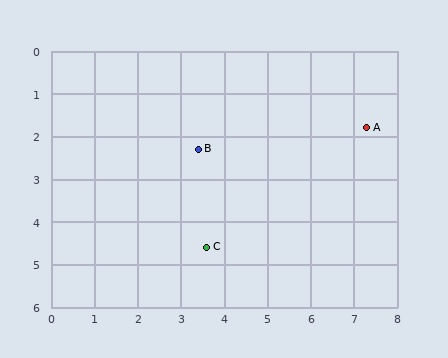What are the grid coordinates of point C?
Point C is at approximately (3.6, 4.6).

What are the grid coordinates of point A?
Point A is at approximately (7.3, 1.8).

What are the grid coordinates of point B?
Point B is at approximately (3.4, 2.3).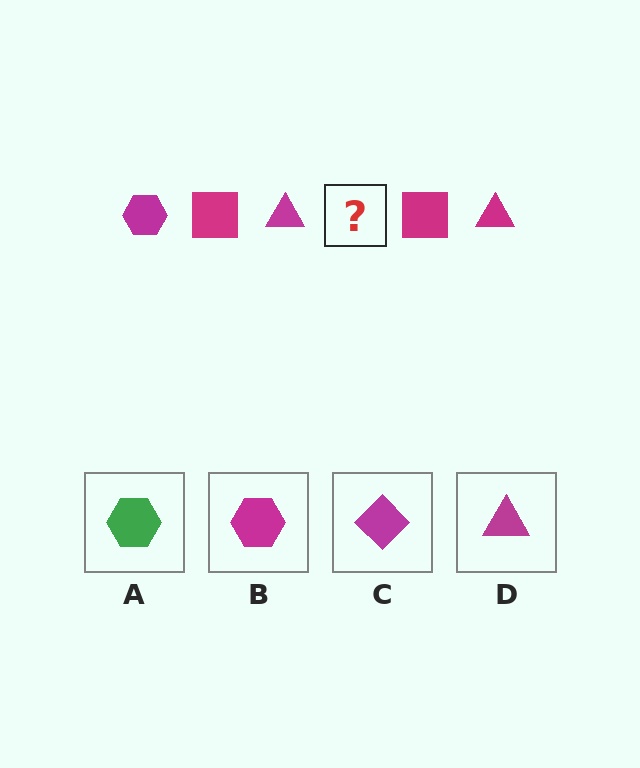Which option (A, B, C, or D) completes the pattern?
B.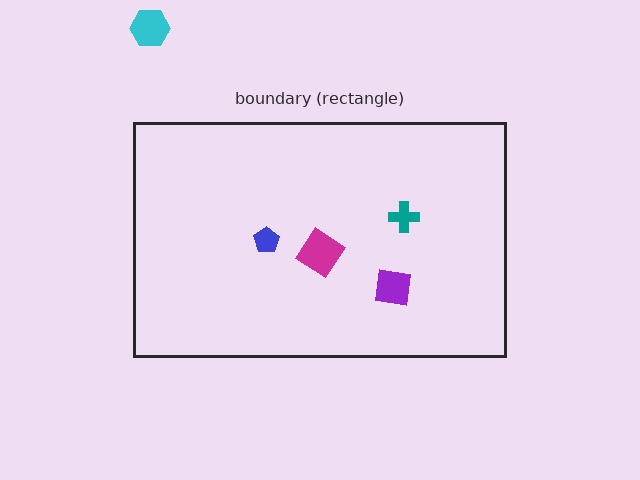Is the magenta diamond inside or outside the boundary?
Inside.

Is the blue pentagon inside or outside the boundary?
Inside.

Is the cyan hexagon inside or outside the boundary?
Outside.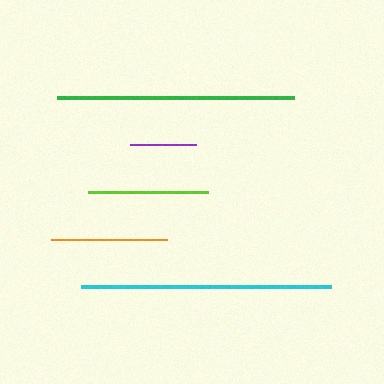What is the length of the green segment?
The green segment is approximately 236 pixels long.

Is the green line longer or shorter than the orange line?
The green line is longer than the orange line.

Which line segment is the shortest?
The purple line is the shortest at approximately 66 pixels.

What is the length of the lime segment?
The lime segment is approximately 120 pixels long.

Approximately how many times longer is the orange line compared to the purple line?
The orange line is approximately 1.7 times the length of the purple line.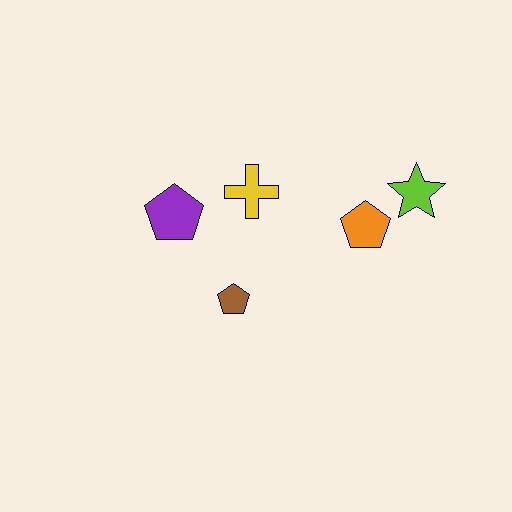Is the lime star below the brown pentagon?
No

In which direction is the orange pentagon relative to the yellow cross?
The orange pentagon is to the right of the yellow cross.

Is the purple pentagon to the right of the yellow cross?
No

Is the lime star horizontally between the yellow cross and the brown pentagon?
No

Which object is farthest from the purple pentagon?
The lime star is farthest from the purple pentagon.